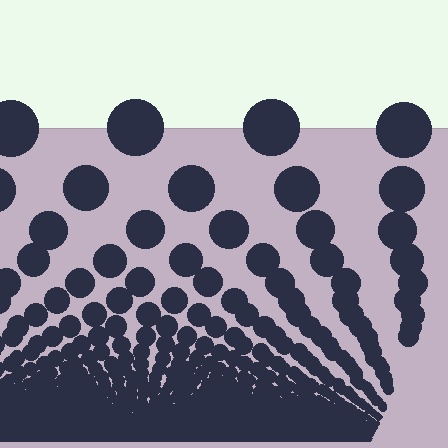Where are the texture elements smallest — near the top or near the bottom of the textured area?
Near the bottom.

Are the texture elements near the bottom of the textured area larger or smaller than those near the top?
Smaller. The gradient is inverted — elements near the bottom are smaller and denser.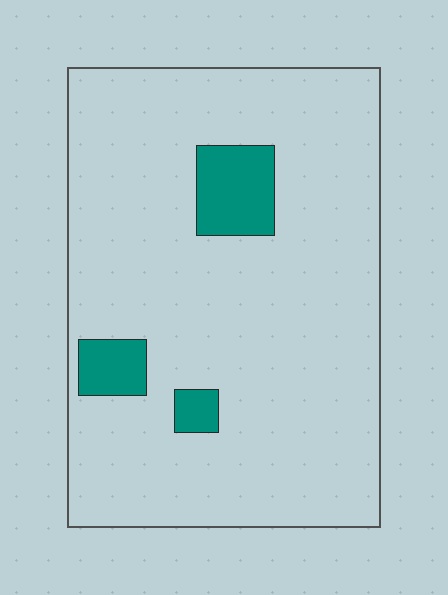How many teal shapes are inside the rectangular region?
3.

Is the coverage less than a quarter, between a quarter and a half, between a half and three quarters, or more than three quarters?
Less than a quarter.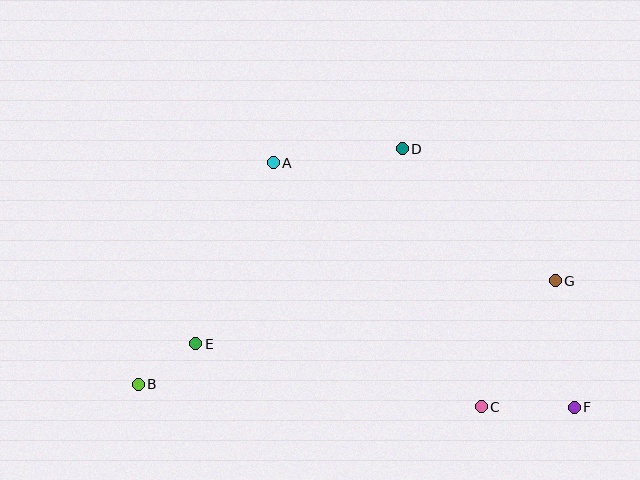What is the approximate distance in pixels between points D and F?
The distance between D and F is approximately 311 pixels.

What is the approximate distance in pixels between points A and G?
The distance between A and G is approximately 306 pixels.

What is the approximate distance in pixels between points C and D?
The distance between C and D is approximately 270 pixels.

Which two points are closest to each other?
Points B and E are closest to each other.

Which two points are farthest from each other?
Points B and F are farthest from each other.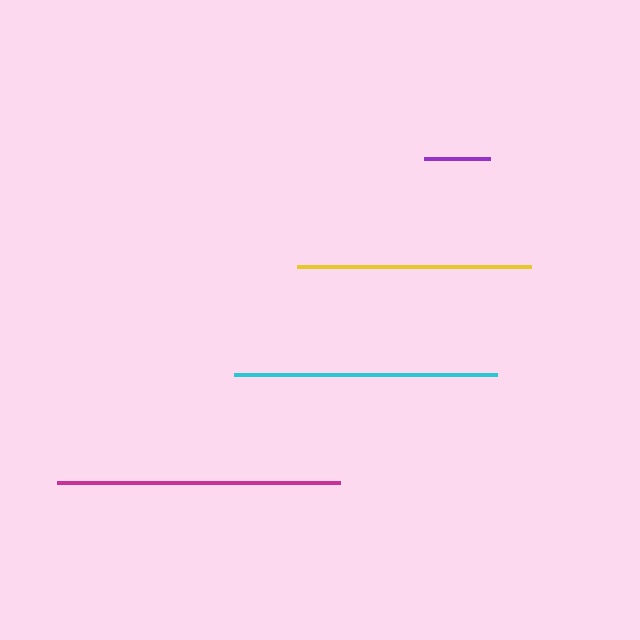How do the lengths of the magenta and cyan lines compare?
The magenta and cyan lines are approximately the same length.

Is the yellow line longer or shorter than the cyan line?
The cyan line is longer than the yellow line.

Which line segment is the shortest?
The purple line is the shortest at approximately 65 pixels.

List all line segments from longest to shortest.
From longest to shortest: magenta, cyan, yellow, purple.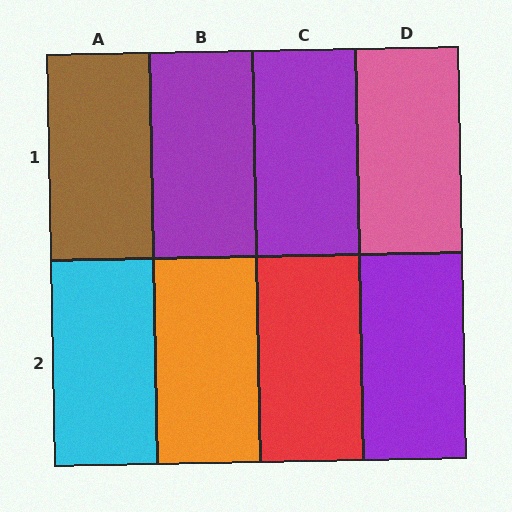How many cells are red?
1 cell is red.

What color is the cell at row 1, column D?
Pink.